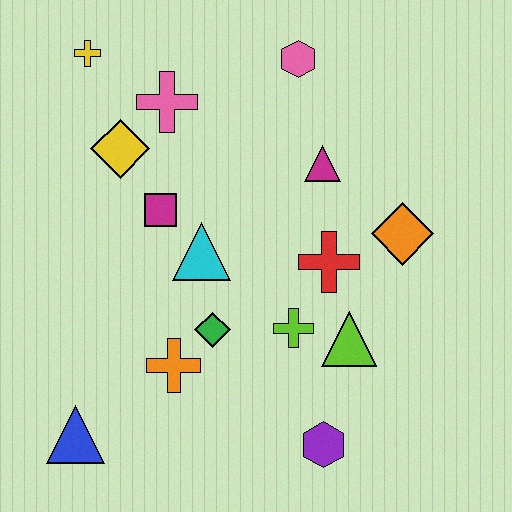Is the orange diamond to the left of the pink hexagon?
No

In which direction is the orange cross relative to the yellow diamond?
The orange cross is below the yellow diamond.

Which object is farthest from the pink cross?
The purple hexagon is farthest from the pink cross.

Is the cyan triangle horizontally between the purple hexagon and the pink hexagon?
No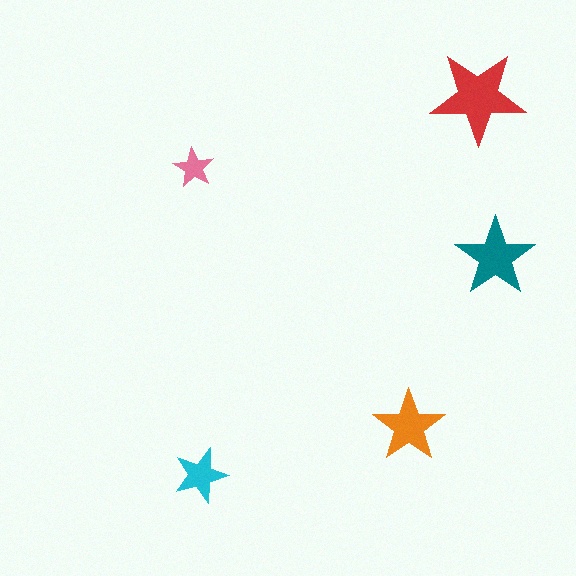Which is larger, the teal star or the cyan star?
The teal one.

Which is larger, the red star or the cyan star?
The red one.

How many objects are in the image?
There are 5 objects in the image.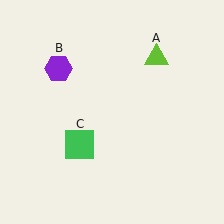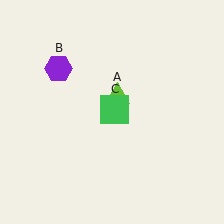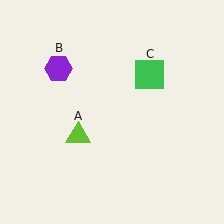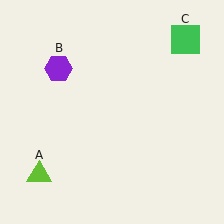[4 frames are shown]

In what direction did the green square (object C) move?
The green square (object C) moved up and to the right.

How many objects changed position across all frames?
2 objects changed position: lime triangle (object A), green square (object C).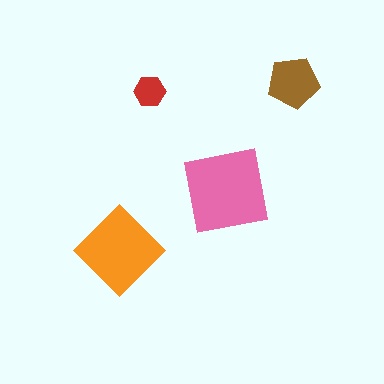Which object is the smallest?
The red hexagon.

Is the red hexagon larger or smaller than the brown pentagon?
Smaller.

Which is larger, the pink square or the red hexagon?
The pink square.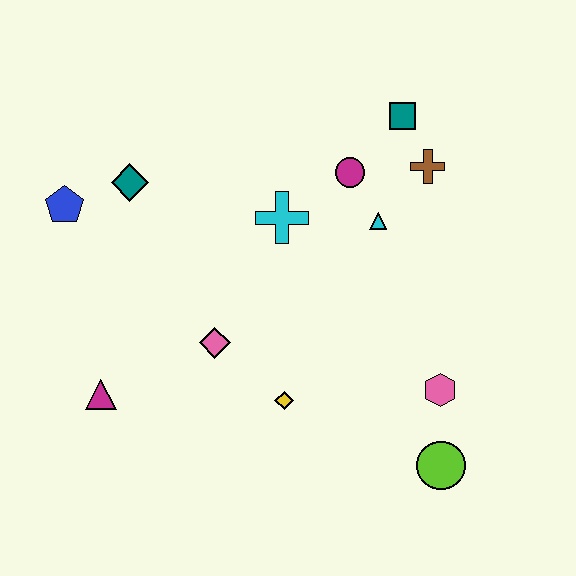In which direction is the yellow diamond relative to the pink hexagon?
The yellow diamond is to the left of the pink hexagon.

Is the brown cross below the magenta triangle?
No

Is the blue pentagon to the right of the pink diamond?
No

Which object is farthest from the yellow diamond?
The teal square is farthest from the yellow diamond.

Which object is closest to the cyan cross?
The magenta circle is closest to the cyan cross.